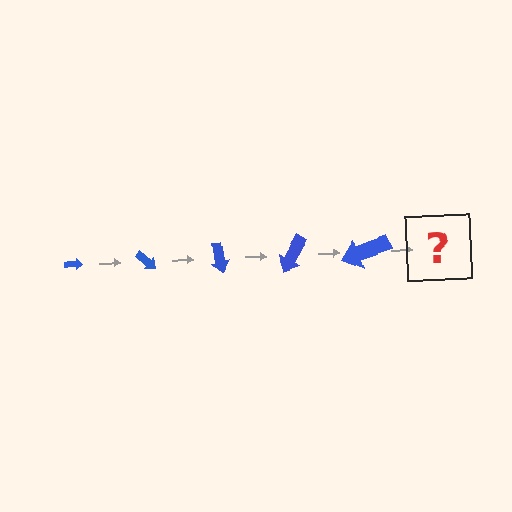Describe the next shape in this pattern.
It should be an arrow, larger than the previous one and rotated 200 degrees from the start.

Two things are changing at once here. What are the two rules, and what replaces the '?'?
The two rules are that the arrow grows larger each step and it rotates 40 degrees each step. The '?' should be an arrow, larger than the previous one and rotated 200 degrees from the start.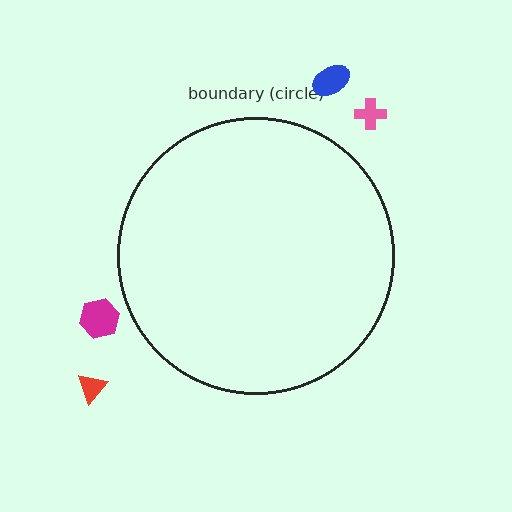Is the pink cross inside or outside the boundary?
Outside.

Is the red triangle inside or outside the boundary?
Outside.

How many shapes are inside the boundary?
0 inside, 4 outside.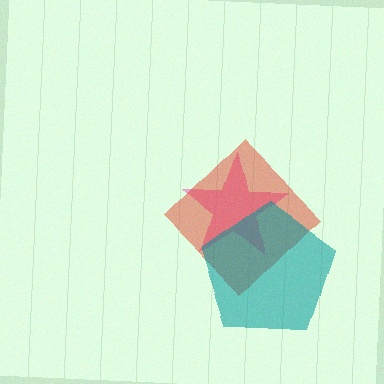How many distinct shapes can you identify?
There are 3 distinct shapes: a pink star, a red diamond, a teal pentagon.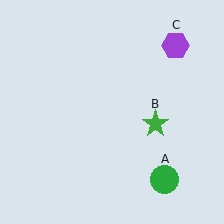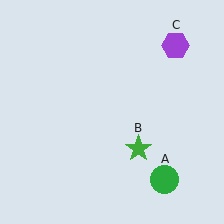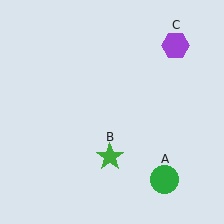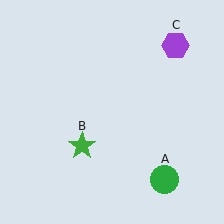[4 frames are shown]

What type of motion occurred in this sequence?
The green star (object B) rotated clockwise around the center of the scene.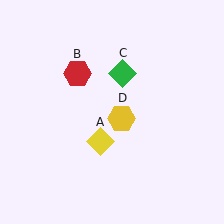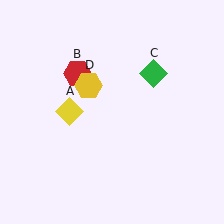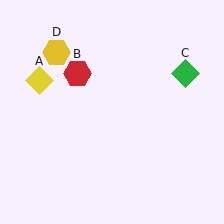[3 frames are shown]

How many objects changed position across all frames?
3 objects changed position: yellow diamond (object A), green diamond (object C), yellow hexagon (object D).